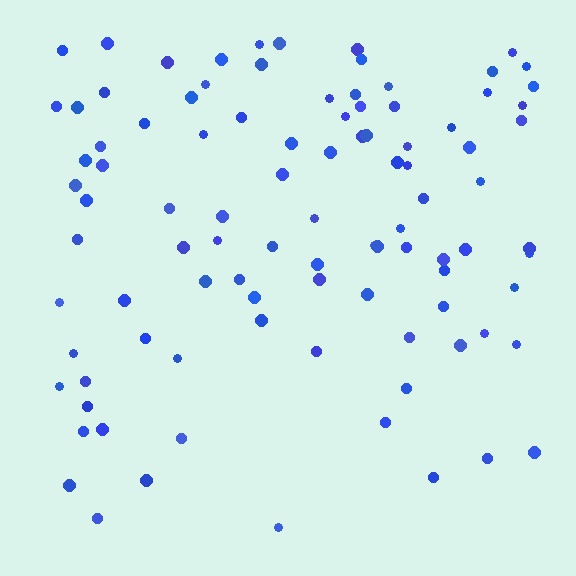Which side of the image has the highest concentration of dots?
The top.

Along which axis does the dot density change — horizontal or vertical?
Vertical.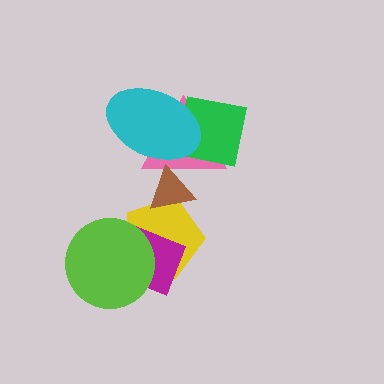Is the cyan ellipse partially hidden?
Yes, it is partially covered by another shape.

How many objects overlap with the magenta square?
2 objects overlap with the magenta square.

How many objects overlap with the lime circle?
2 objects overlap with the lime circle.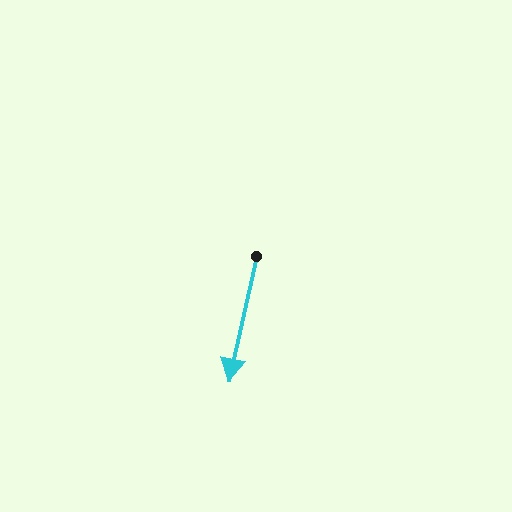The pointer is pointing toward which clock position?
Roughly 6 o'clock.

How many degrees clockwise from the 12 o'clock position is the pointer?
Approximately 192 degrees.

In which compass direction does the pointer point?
South.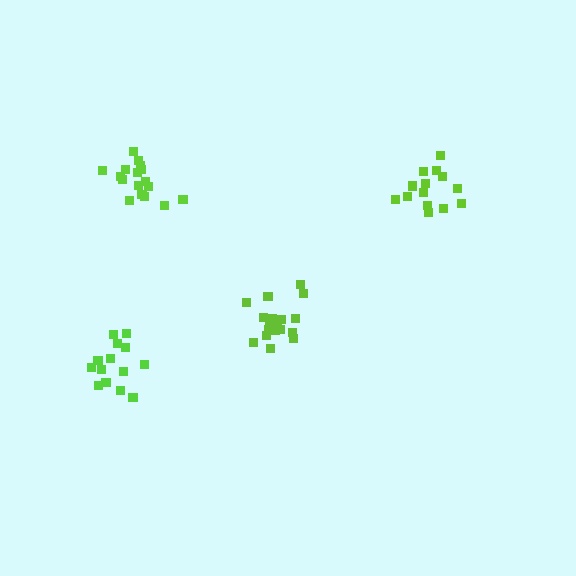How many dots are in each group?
Group 1: 17 dots, Group 2: 15 dots, Group 3: 20 dots, Group 4: 14 dots (66 total).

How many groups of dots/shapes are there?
There are 4 groups.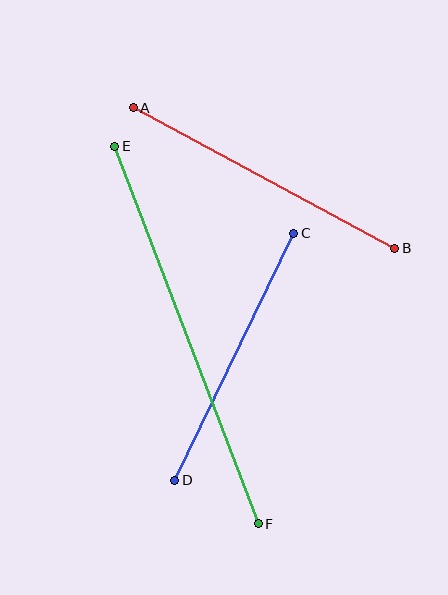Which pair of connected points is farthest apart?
Points E and F are farthest apart.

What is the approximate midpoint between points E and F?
The midpoint is at approximately (186, 335) pixels.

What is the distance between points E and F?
The distance is approximately 404 pixels.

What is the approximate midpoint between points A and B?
The midpoint is at approximately (264, 178) pixels.